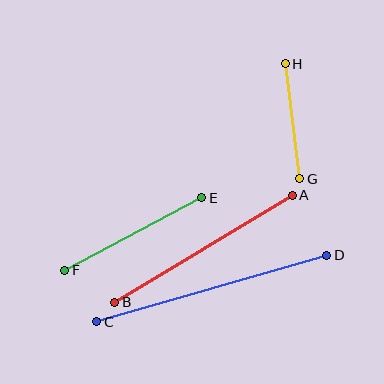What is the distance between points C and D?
The distance is approximately 239 pixels.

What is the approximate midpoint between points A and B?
The midpoint is at approximately (204, 249) pixels.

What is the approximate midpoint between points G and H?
The midpoint is at approximately (293, 121) pixels.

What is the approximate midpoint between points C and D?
The midpoint is at approximately (212, 289) pixels.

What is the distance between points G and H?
The distance is approximately 116 pixels.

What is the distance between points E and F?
The distance is approximately 155 pixels.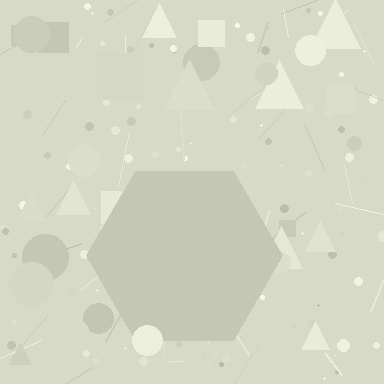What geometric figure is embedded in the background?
A hexagon is embedded in the background.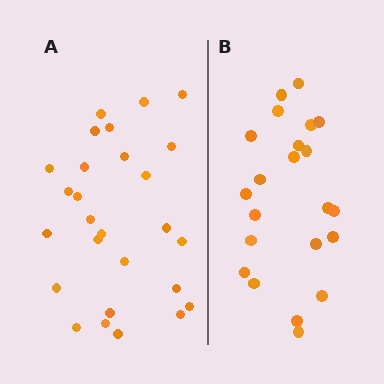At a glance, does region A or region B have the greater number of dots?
Region A (the left region) has more dots.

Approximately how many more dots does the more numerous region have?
Region A has about 5 more dots than region B.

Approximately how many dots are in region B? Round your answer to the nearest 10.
About 20 dots. (The exact count is 22, which rounds to 20.)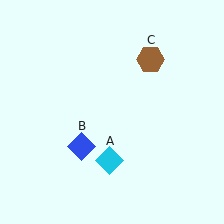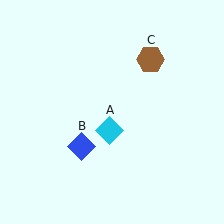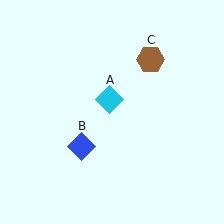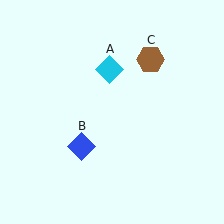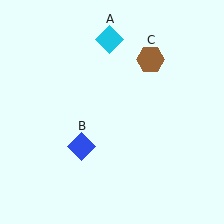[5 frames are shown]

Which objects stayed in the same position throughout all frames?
Blue diamond (object B) and brown hexagon (object C) remained stationary.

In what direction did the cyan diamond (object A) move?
The cyan diamond (object A) moved up.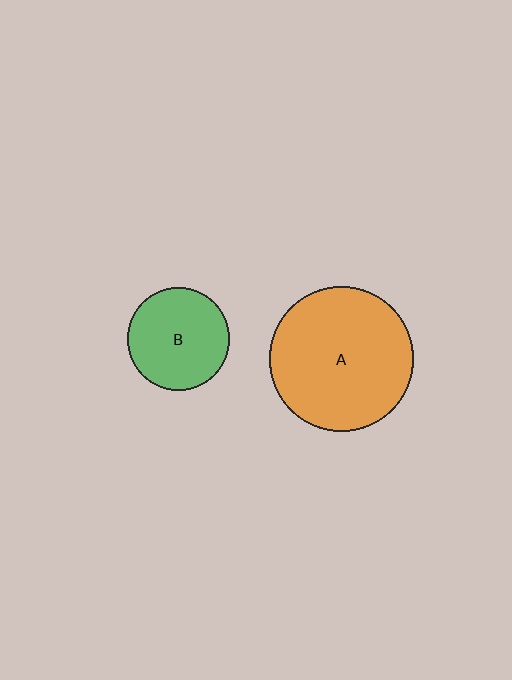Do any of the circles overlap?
No, none of the circles overlap.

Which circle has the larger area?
Circle A (orange).